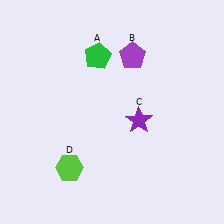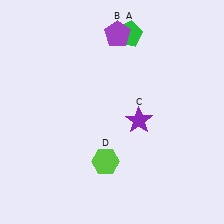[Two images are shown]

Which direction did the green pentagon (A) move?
The green pentagon (A) moved right.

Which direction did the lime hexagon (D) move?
The lime hexagon (D) moved right.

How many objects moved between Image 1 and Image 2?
3 objects moved between the two images.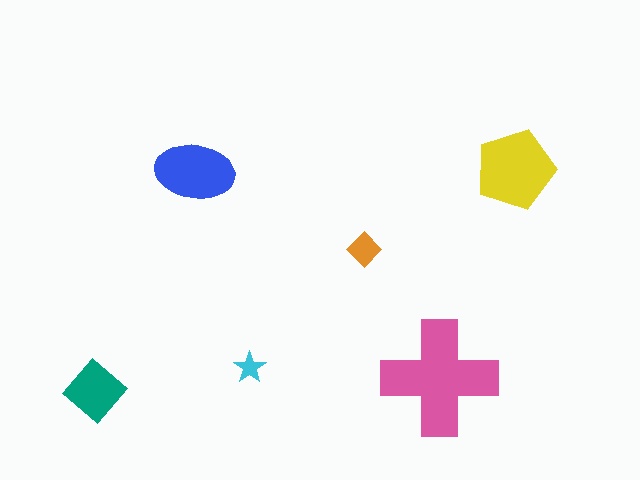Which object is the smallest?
The cyan star.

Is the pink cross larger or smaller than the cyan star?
Larger.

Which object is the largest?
The pink cross.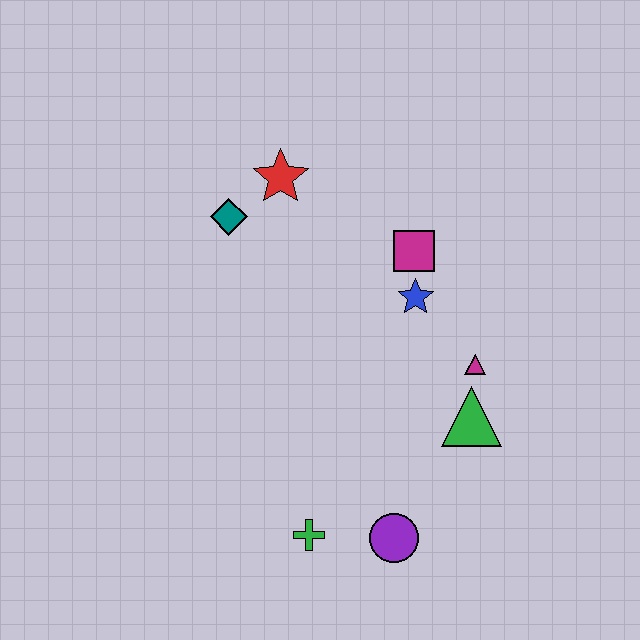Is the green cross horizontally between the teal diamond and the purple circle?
Yes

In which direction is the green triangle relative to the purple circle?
The green triangle is above the purple circle.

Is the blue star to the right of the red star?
Yes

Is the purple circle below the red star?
Yes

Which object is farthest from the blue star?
The green cross is farthest from the blue star.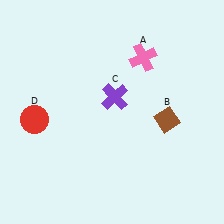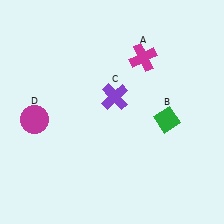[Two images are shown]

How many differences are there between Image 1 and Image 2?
There are 3 differences between the two images.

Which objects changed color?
A changed from pink to magenta. B changed from brown to green. D changed from red to magenta.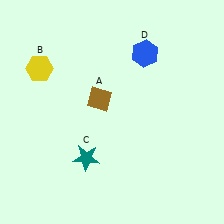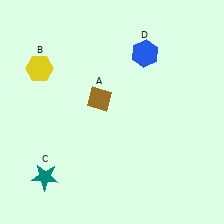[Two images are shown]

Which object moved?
The teal star (C) moved left.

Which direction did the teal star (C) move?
The teal star (C) moved left.